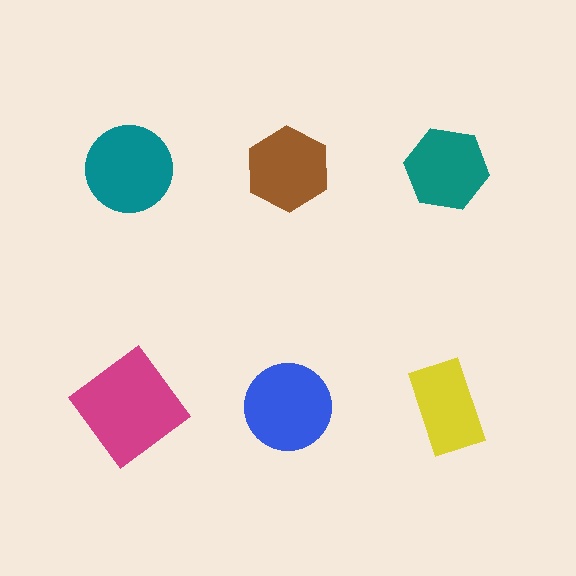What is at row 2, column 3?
A yellow rectangle.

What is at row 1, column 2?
A brown hexagon.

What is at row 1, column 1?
A teal circle.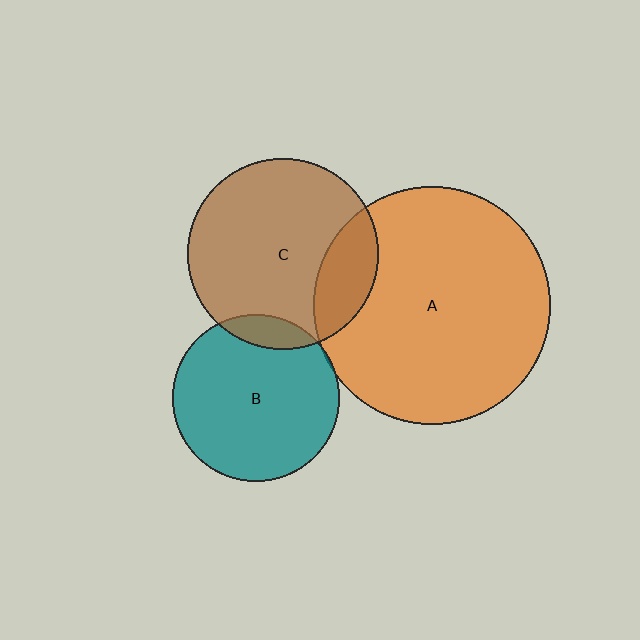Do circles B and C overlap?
Yes.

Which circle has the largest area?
Circle A (orange).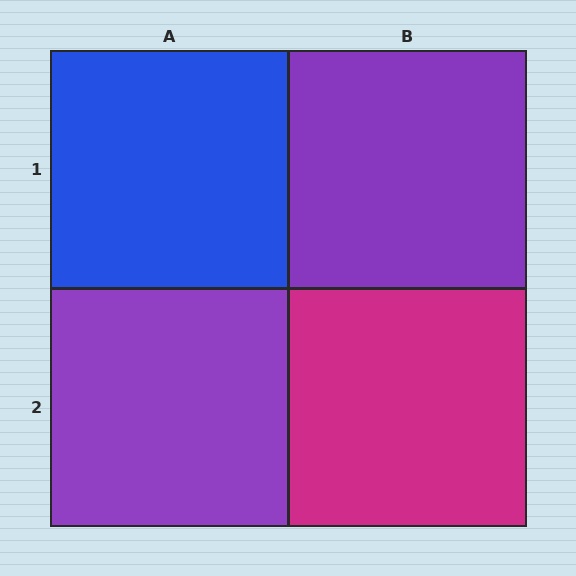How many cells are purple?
2 cells are purple.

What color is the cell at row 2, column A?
Purple.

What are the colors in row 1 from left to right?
Blue, purple.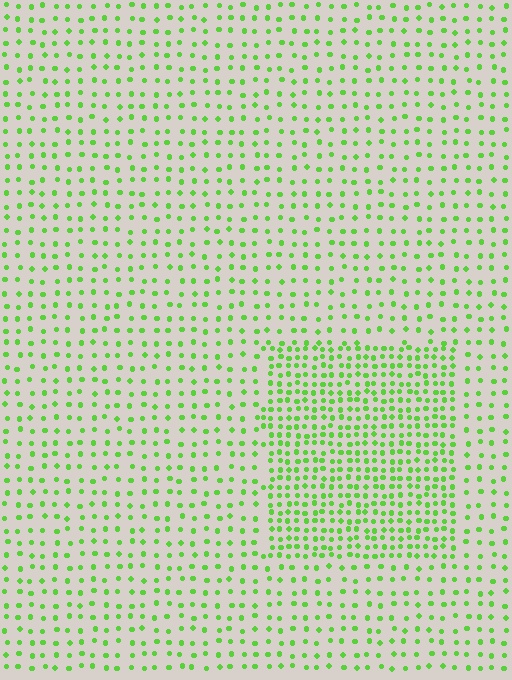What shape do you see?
I see a rectangle.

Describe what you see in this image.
The image contains small lime elements arranged at two different densities. A rectangle-shaped region is visible where the elements are more densely packed than the surrounding area.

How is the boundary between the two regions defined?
The boundary is defined by a change in element density (approximately 2.1x ratio). All elements are the same color, size, and shape.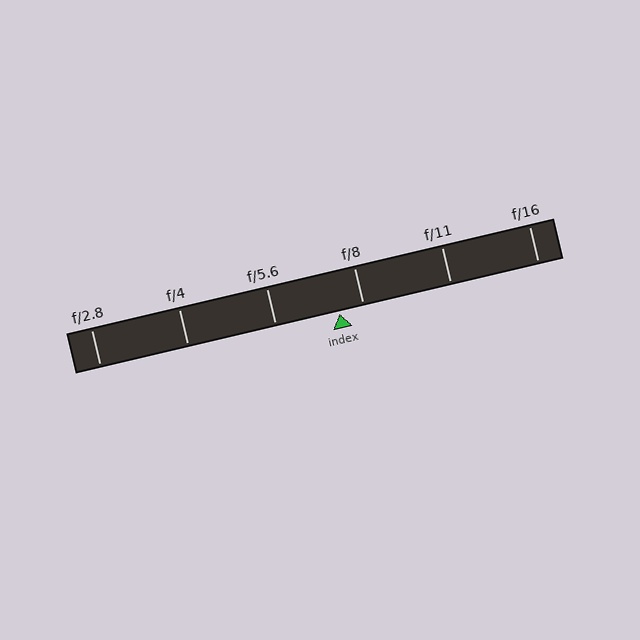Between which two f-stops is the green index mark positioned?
The index mark is between f/5.6 and f/8.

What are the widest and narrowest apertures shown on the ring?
The widest aperture shown is f/2.8 and the narrowest is f/16.